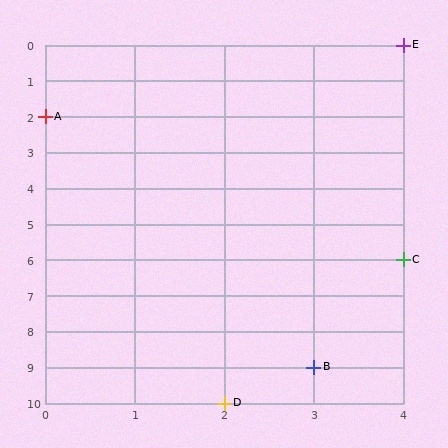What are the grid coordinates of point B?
Point B is at grid coordinates (3, 9).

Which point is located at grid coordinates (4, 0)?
Point E is at (4, 0).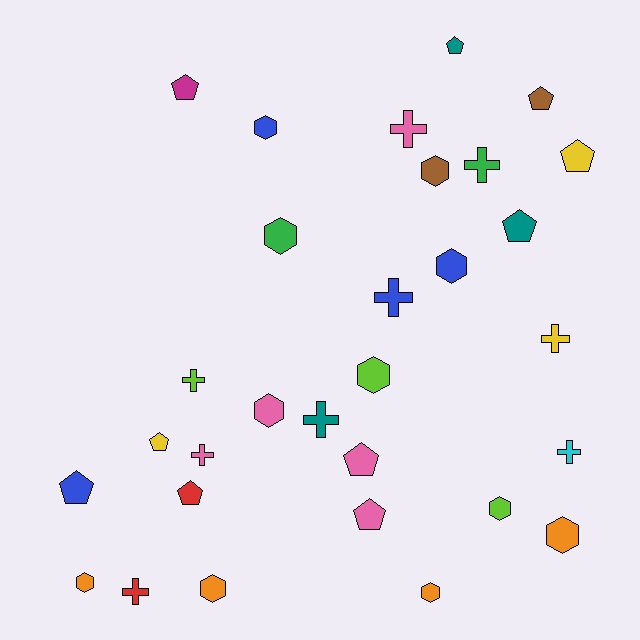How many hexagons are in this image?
There are 11 hexagons.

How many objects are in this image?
There are 30 objects.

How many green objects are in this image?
There are 2 green objects.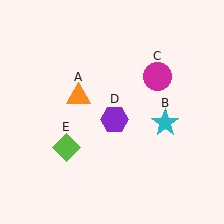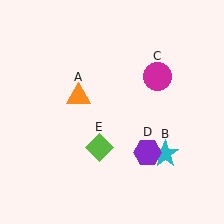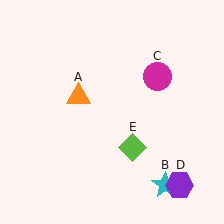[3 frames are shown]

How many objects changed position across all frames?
3 objects changed position: cyan star (object B), purple hexagon (object D), lime diamond (object E).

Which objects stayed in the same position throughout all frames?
Orange triangle (object A) and magenta circle (object C) remained stationary.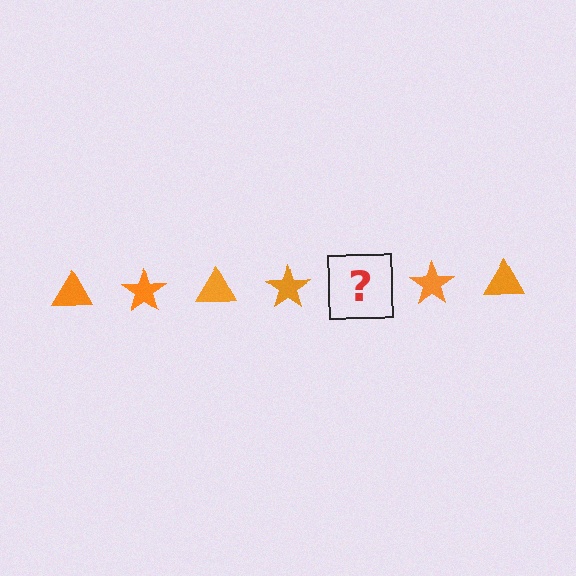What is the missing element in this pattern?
The missing element is an orange triangle.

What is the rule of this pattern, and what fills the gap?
The rule is that the pattern cycles through triangle, star shapes in orange. The gap should be filled with an orange triangle.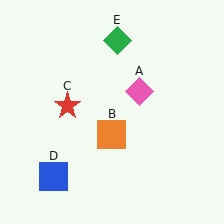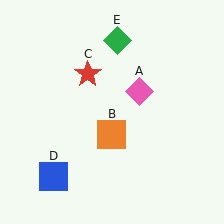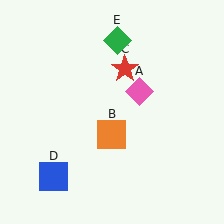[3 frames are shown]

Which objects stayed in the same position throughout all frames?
Pink diamond (object A) and orange square (object B) and blue square (object D) and green diamond (object E) remained stationary.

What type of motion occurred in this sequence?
The red star (object C) rotated clockwise around the center of the scene.